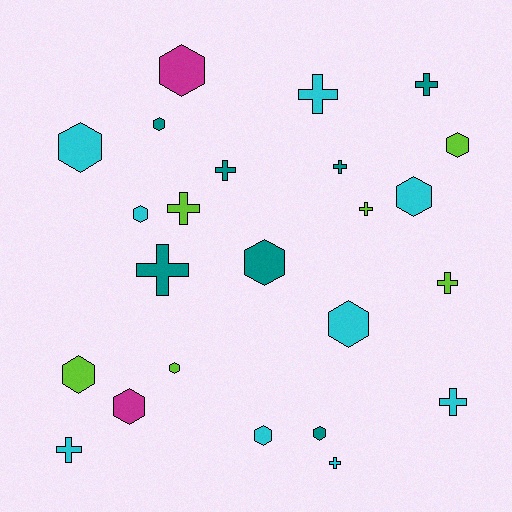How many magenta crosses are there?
There are no magenta crosses.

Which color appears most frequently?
Cyan, with 9 objects.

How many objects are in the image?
There are 24 objects.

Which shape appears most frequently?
Hexagon, with 13 objects.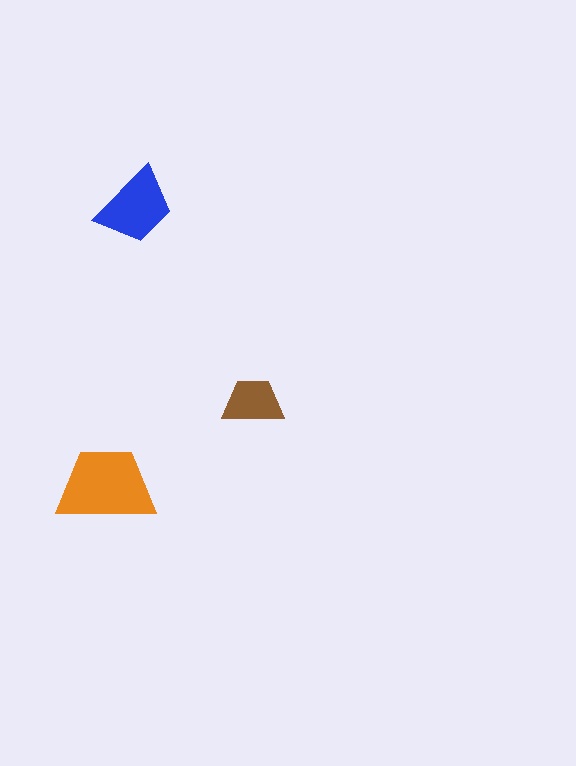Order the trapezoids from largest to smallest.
the orange one, the blue one, the brown one.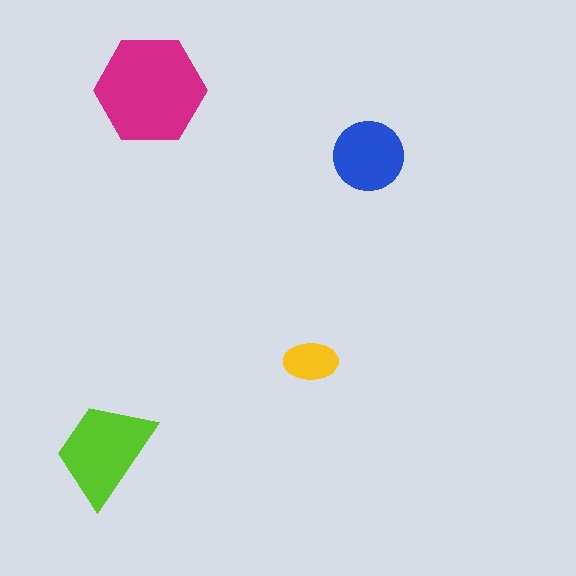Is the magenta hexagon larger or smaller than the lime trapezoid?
Larger.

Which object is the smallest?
The yellow ellipse.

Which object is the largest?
The magenta hexagon.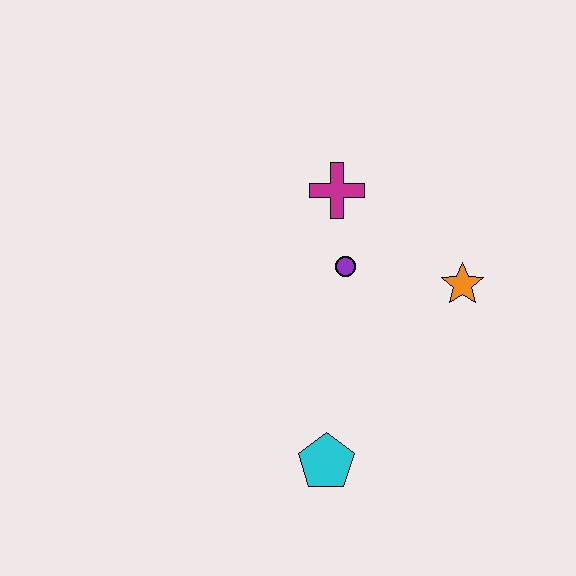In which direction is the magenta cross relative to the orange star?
The magenta cross is to the left of the orange star.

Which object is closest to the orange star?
The purple circle is closest to the orange star.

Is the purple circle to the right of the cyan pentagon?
Yes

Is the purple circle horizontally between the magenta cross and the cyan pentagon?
No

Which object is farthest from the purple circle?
The cyan pentagon is farthest from the purple circle.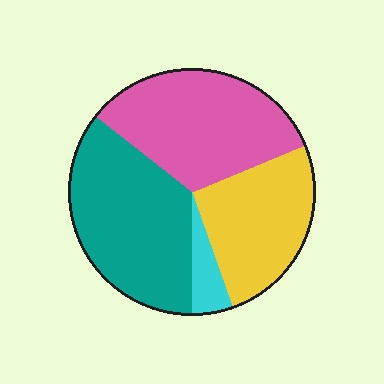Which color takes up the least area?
Cyan, at roughly 5%.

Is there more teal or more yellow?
Teal.